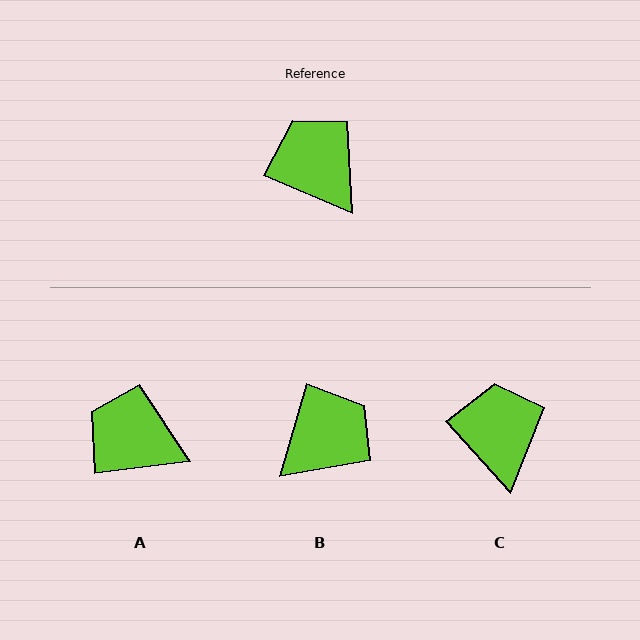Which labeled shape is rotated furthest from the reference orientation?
B, about 83 degrees away.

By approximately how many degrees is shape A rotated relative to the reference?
Approximately 31 degrees counter-clockwise.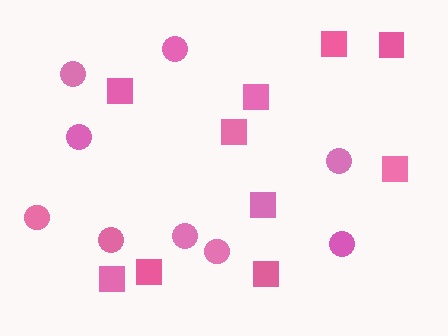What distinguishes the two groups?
There are 2 groups: one group of squares (10) and one group of circles (9).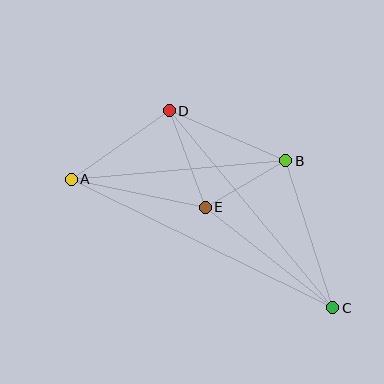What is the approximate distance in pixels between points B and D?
The distance between B and D is approximately 127 pixels.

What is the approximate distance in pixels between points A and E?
The distance between A and E is approximately 137 pixels.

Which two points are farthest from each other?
Points A and C are farthest from each other.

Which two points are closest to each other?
Points B and E are closest to each other.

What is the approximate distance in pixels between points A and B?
The distance between A and B is approximately 215 pixels.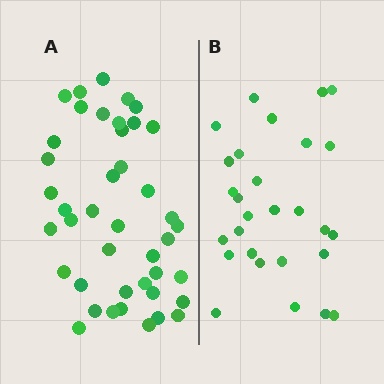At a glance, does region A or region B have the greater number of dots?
Region A (the left region) has more dots.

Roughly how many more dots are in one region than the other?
Region A has approximately 15 more dots than region B.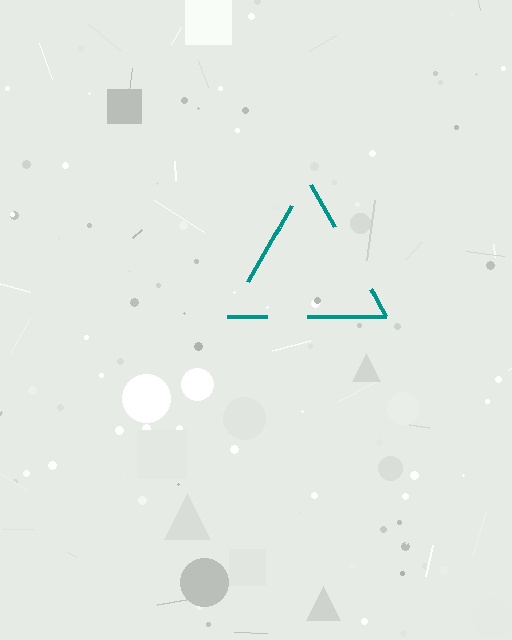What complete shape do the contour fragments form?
The contour fragments form a triangle.